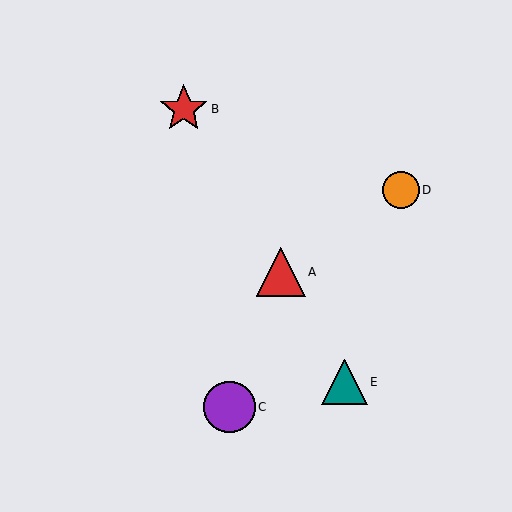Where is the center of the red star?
The center of the red star is at (184, 109).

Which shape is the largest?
The purple circle (labeled C) is the largest.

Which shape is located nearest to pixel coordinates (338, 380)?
The teal triangle (labeled E) at (344, 382) is nearest to that location.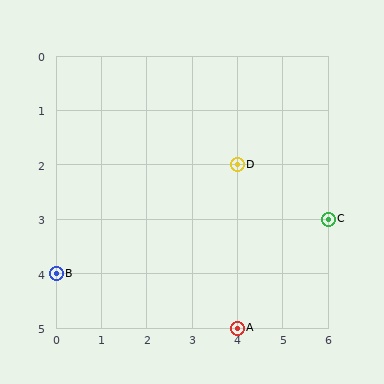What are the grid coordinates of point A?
Point A is at grid coordinates (4, 5).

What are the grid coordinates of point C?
Point C is at grid coordinates (6, 3).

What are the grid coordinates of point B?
Point B is at grid coordinates (0, 4).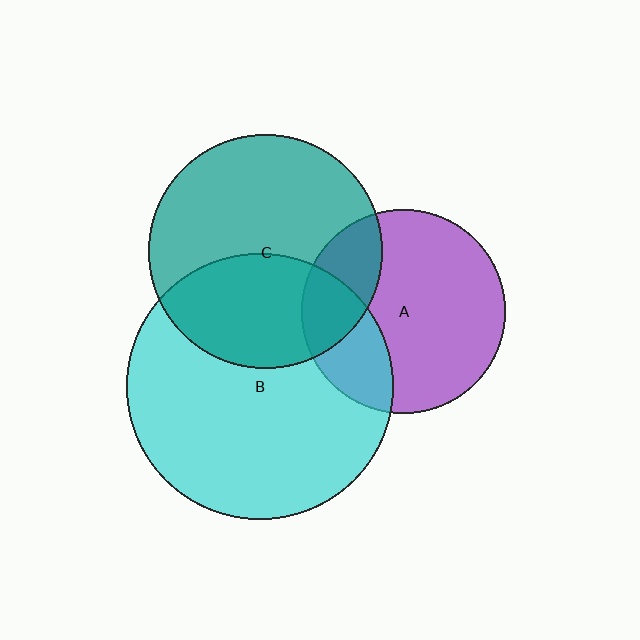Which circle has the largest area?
Circle B (cyan).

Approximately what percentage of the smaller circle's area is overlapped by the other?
Approximately 25%.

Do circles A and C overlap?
Yes.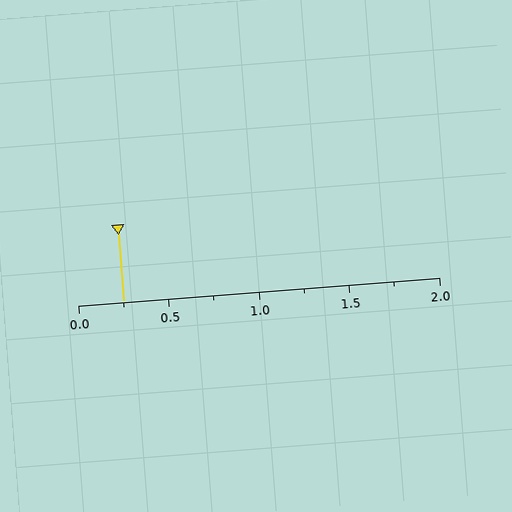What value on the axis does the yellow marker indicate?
The marker indicates approximately 0.25.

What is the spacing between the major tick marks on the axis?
The major ticks are spaced 0.5 apart.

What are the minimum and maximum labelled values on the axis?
The axis runs from 0.0 to 2.0.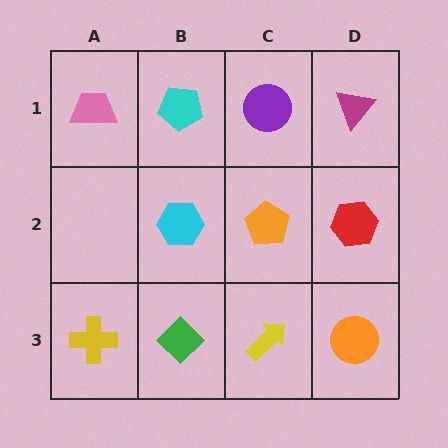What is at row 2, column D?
A red hexagon.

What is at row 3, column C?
A yellow arrow.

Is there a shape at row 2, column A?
No, that cell is empty.